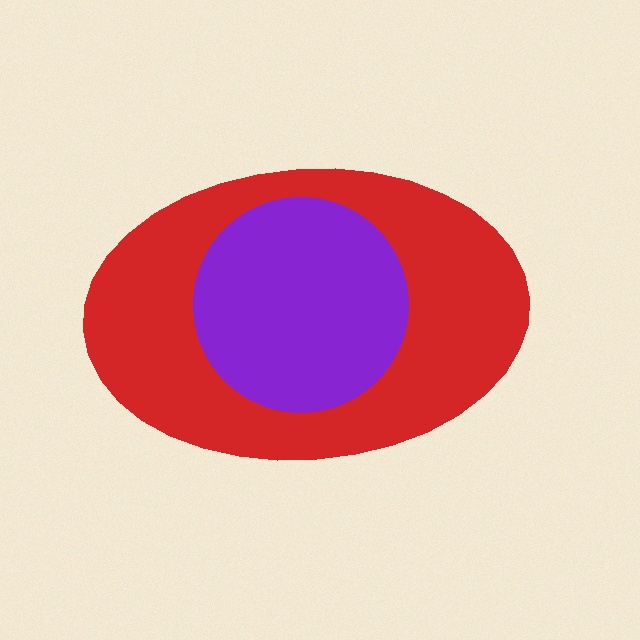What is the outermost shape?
The red ellipse.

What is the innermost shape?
The purple circle.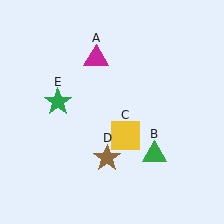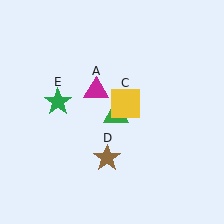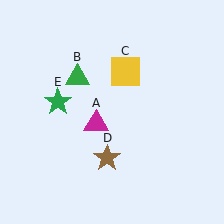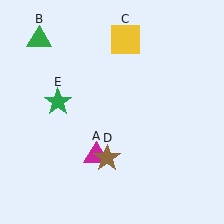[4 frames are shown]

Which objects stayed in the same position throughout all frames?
Brown star (object D) and green star (object E) remained stationary.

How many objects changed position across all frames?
3 objects changed position: magenta triangle (object A), green triangle (object B), yellow square (object C).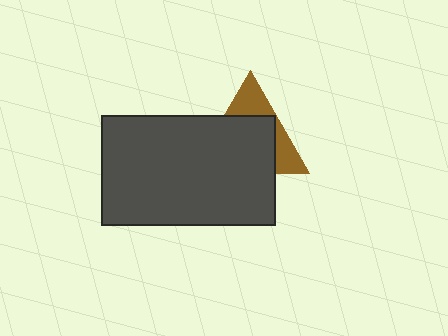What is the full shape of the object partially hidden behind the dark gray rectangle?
The partially hidden object is a brown triangle.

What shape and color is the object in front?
The object in front is a dark gray rectangle.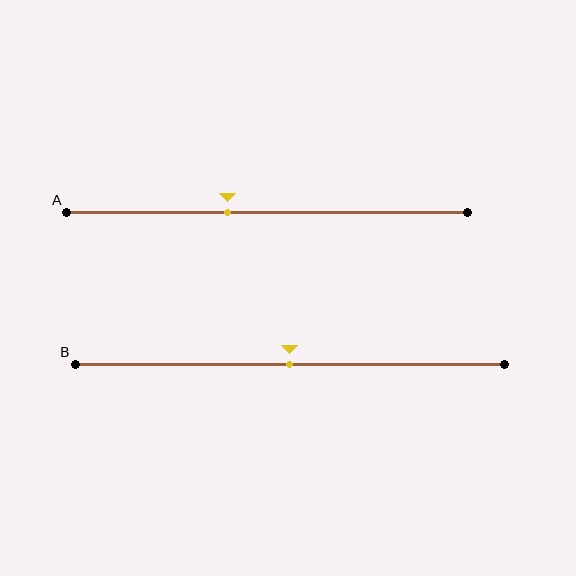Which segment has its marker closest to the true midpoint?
Segment B has its marker closest to the true midpoint.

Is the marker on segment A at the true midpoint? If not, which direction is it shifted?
No, the marker on segment A is shifted to the left by about 10% of the segment length.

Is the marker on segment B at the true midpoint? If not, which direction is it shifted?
Yes, the marker on segment B is at the true midpoint.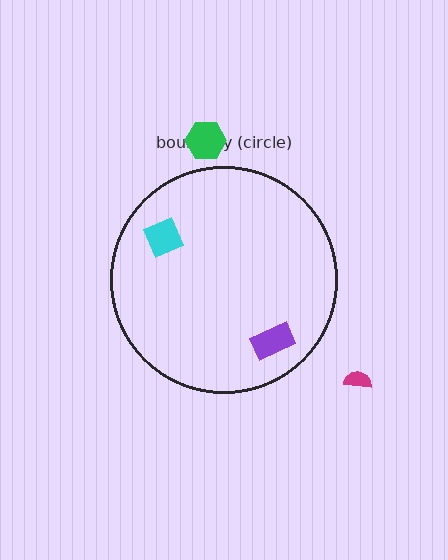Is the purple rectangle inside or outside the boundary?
Inside.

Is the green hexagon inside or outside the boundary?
Outside.